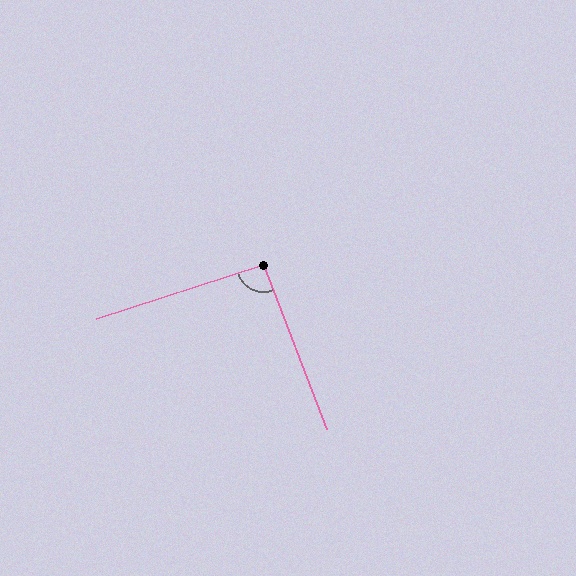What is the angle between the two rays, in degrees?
Approximately 93 degrees.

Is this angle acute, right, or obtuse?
It is approximately a right angle.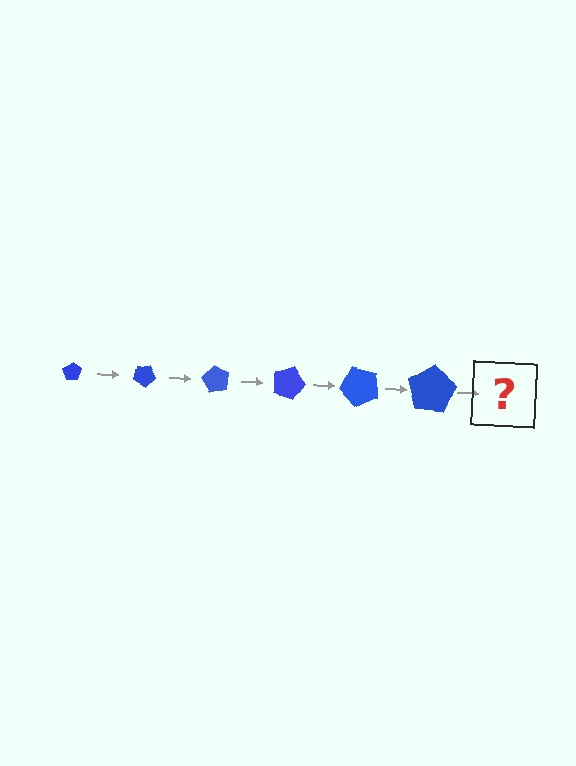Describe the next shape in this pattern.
It should be a pentagon, larger than the previous one and rotated 180 degrees from the start.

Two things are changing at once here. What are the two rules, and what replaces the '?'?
The two rules are that the pentagon grows larger each step and it rotates 30 degrees each step. The '?' should be a pentagon, larger than the previous one and rotated 180 degrees from the start.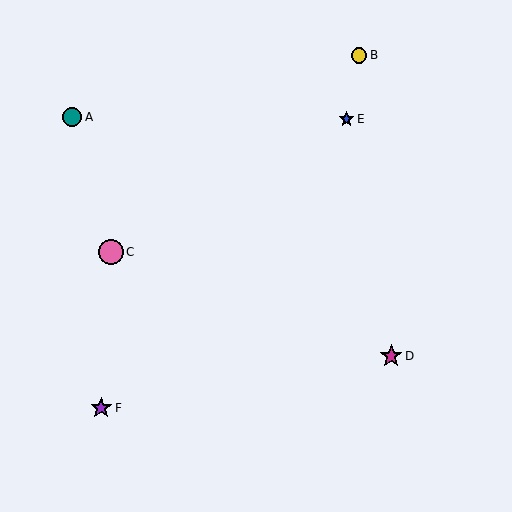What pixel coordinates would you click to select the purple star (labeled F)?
Click at (101, 408) to select the purple star F.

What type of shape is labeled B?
Shape B is a yellow circle.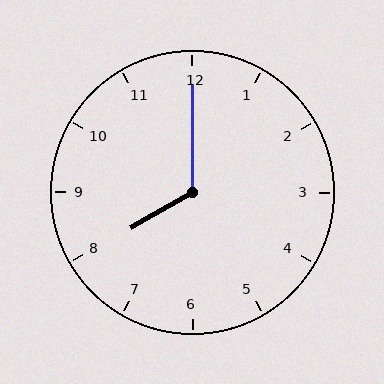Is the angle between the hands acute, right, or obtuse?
It is obtuse.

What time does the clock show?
8:00.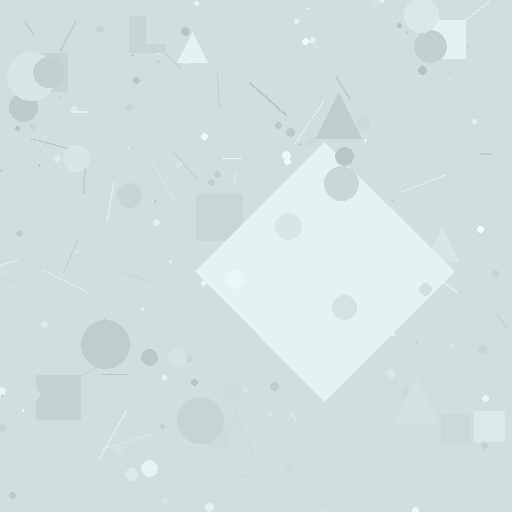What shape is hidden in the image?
A diamond is hidden in the image.